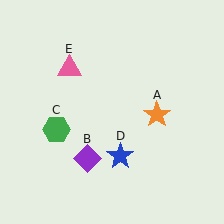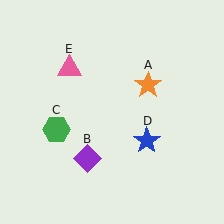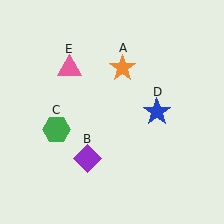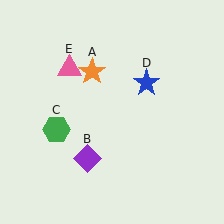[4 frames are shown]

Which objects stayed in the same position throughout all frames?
Purple diamond (object B) and green hexagon (object C) and pink triangle (object E) remained stationary.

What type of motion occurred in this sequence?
The orange star (object A), blue star (object D) rotated counterclockwise around the center of the scene.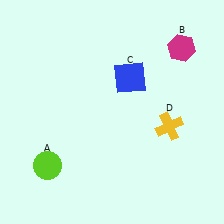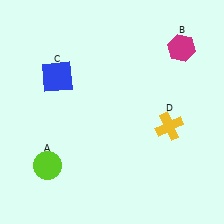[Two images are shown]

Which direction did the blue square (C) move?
The blue square (C) moved left.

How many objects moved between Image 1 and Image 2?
1 object moved between the two images.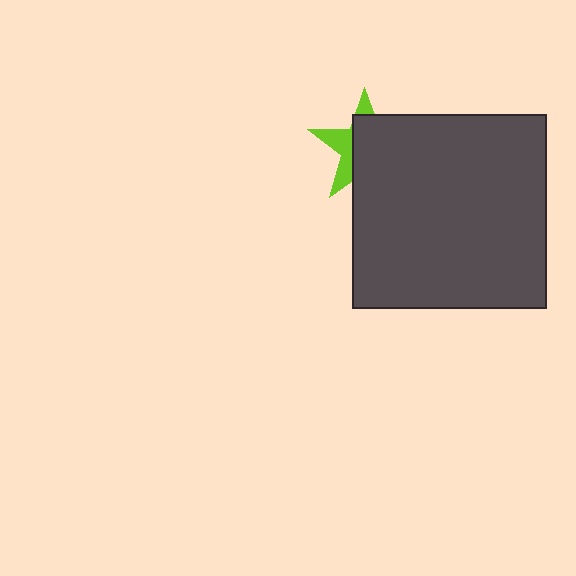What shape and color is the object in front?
The object in front is a dark gray square.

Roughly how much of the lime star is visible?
A small part of it is visible (roughly 34%).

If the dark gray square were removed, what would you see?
You would see the complete lime star.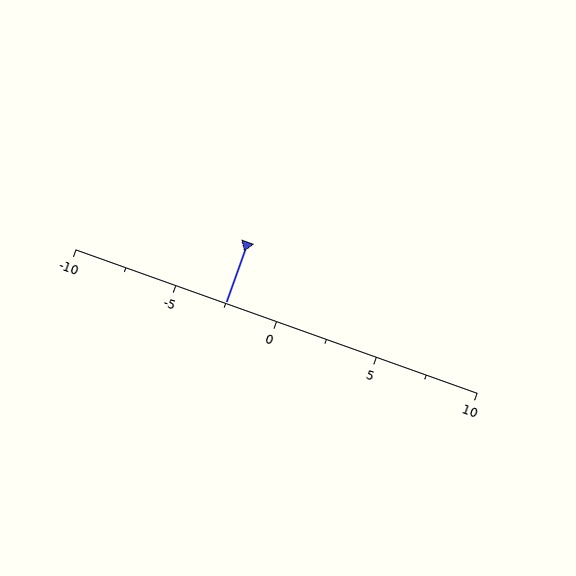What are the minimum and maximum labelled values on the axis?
The axis runs from -10 to 10.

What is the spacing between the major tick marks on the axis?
The major ticks are spaced 5 apart.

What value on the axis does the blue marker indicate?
The marker indicates approximately -2.5.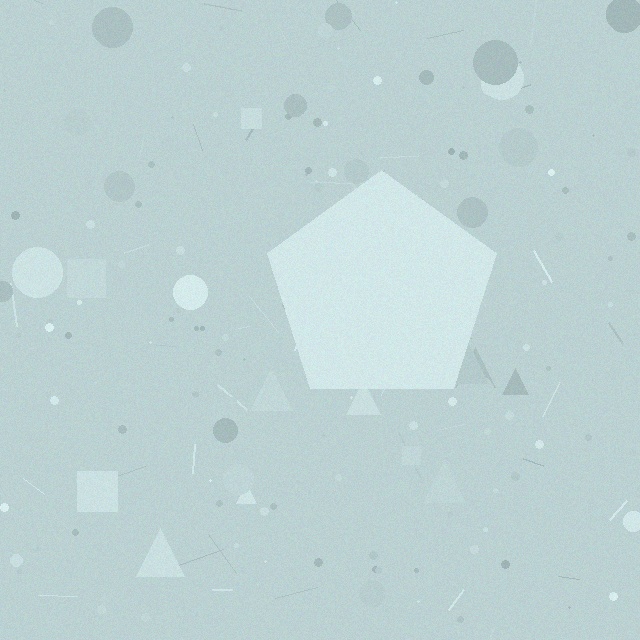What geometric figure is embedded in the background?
A pentagon is embedded in the background.